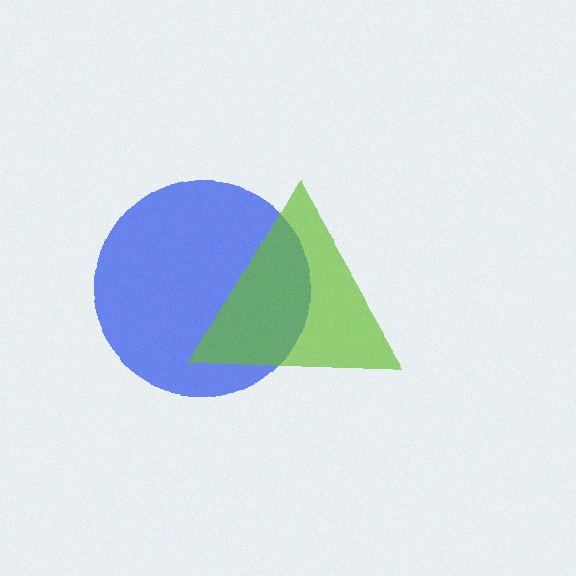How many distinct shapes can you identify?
There are 2 distinct shapes: a blue circle, a lime triangle.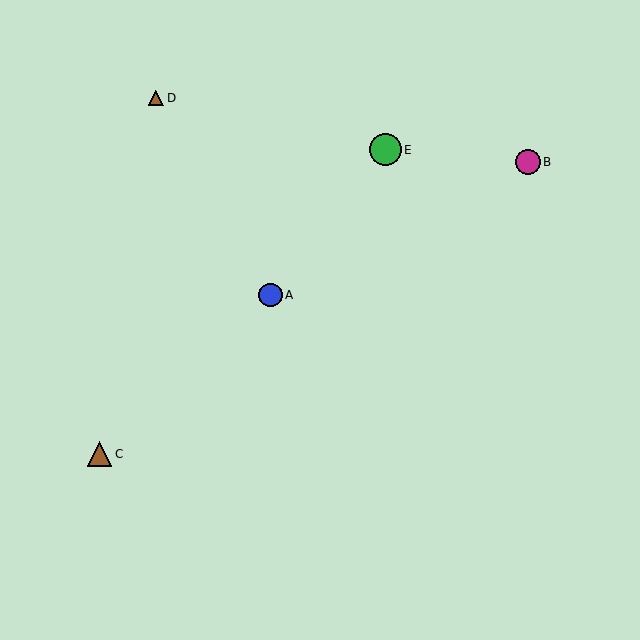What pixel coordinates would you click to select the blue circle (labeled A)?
Click at (271, 295) to select the blue circle A.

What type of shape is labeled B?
Shape B is a magenta circle.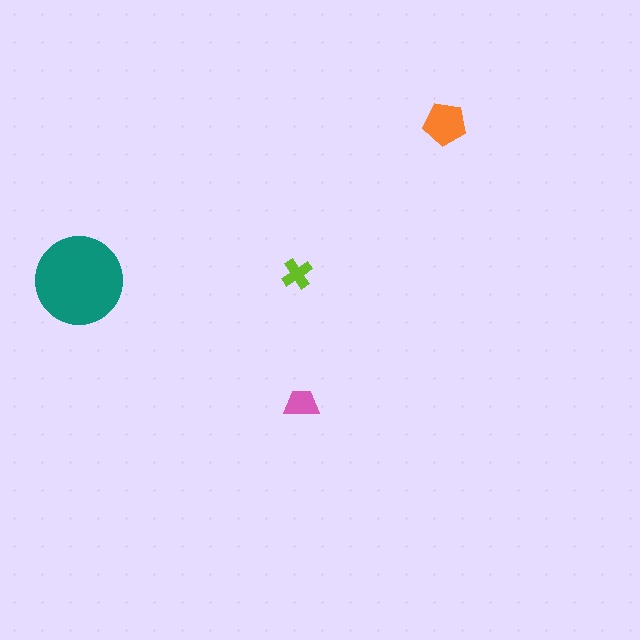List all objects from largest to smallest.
The teal circle, the orange pentagon, the pink trapezoid, the lime cross.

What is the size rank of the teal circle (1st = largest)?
1st.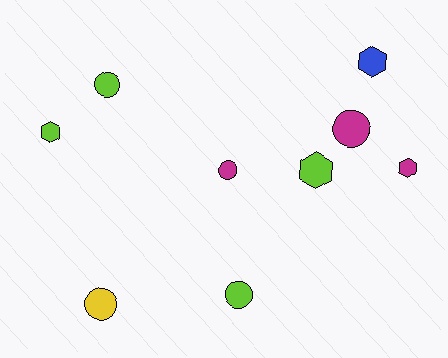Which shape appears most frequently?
Circle, with 5 objects.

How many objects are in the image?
There are 9 objects.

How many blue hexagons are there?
There is 1 blue hexagon.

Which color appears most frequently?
Lime, with 4 objects.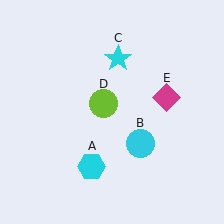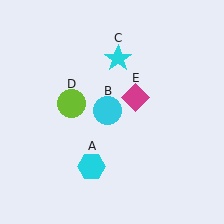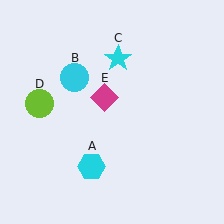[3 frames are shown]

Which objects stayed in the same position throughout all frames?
Cyan hexagon (object A) and cyan star (object C) remained stationary.